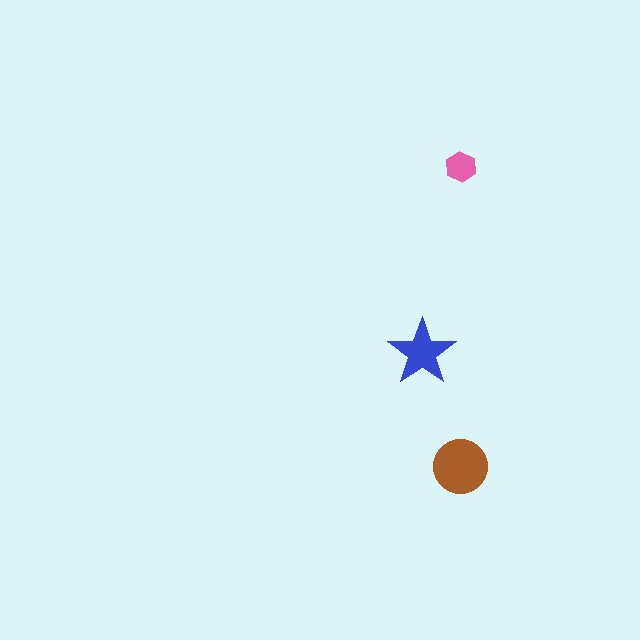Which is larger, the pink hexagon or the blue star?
The blue star.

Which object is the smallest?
The pink hexagon.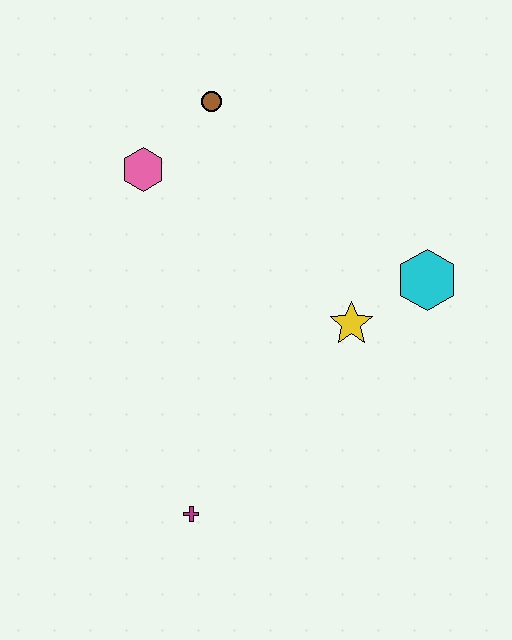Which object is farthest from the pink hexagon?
The magenta cross is farthest from the pink hexagon.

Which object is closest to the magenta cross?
The yellow star is closest to the magenta cross.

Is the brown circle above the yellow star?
Yes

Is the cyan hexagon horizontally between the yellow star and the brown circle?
No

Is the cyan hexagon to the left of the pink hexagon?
No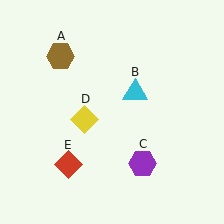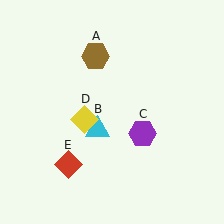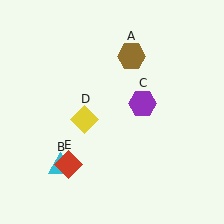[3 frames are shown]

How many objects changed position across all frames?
3 objects changed position: brown hexagon (object A), cyan triangle (object B), purple hexagon (object C).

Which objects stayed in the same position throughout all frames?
Yellow diamond (object D) and red diamond (object E) remained stationary.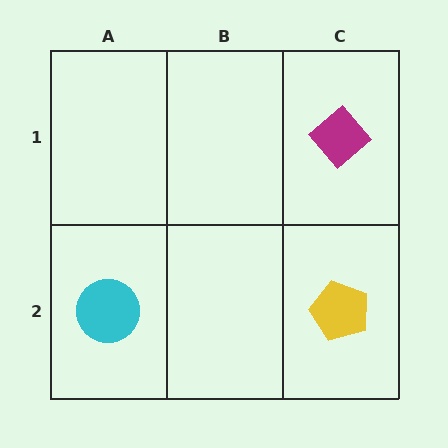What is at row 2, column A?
A cyan circle.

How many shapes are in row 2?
2 shapes.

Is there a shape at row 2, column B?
No, that cell is empty.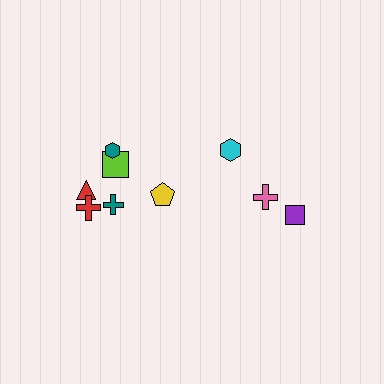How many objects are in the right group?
There are 3 objects.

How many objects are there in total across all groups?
There are 9 objects.